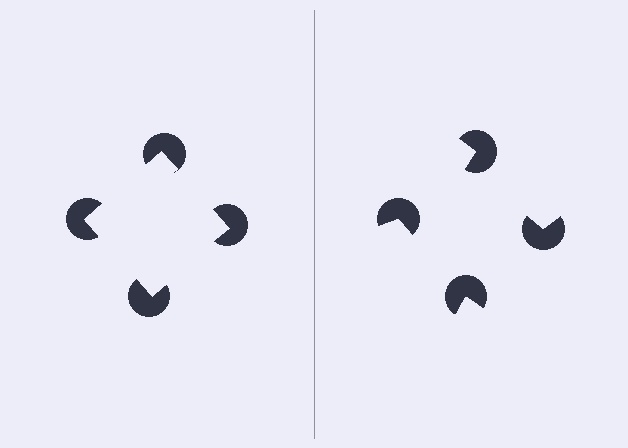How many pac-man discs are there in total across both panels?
8 — 4 on each side.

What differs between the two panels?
The pac-man discs are positioned identically on both sides; only the wedge orientations differ. On the left they align to a square; on the right they are misaligned.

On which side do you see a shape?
An illusory square appears on the left side. On the right side the wedge cuts are rotated, so no coherent shape forms.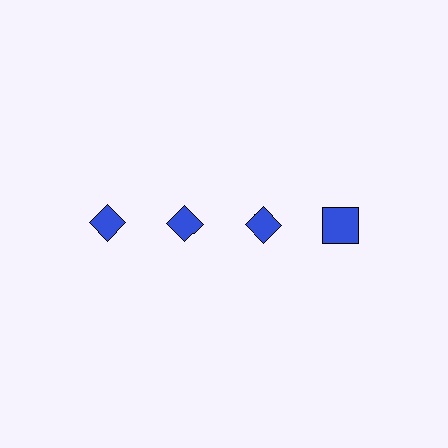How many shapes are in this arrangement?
There are 4 shapes arranged in a grid pattern.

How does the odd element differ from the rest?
It has a different shape: square instead of diamond.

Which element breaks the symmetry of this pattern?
The blue square in the top row, second from right column breaks the symmetry. All other shapes are blue diamonds.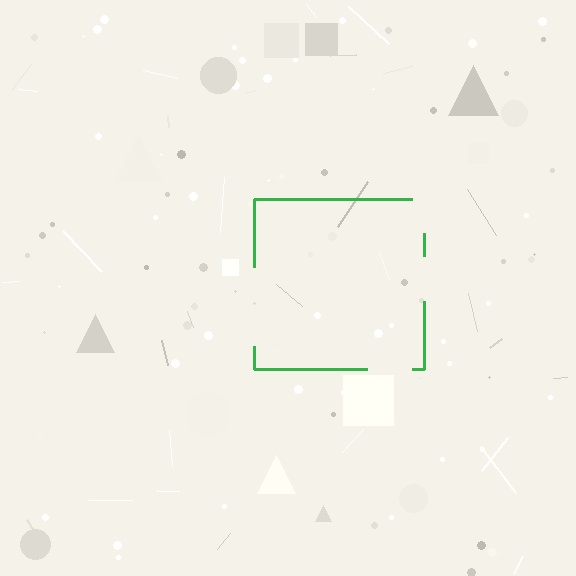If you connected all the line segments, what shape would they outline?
They would outline a square.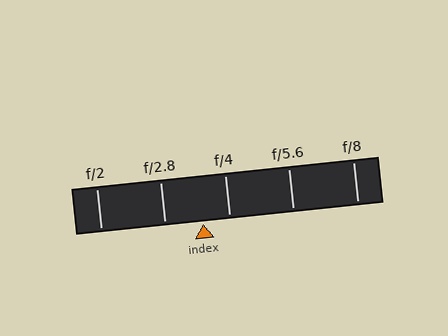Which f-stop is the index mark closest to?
The index mark is closest to f/4.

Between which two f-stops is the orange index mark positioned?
The index mark is between f/2.8 and f/4.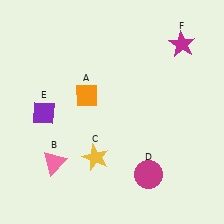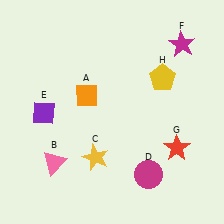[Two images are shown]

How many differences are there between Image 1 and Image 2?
There are 2 differences between the two images.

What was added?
A red star (G), a yellow pentagon (H) were added in Image 2.